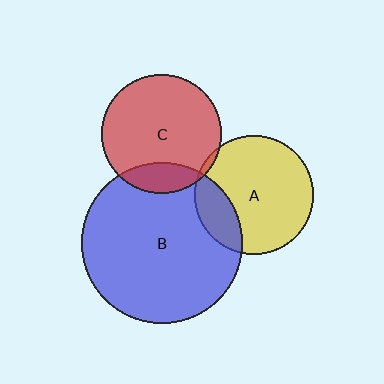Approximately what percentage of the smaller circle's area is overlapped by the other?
Approximately 15%.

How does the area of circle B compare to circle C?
Approximately 1.8 times.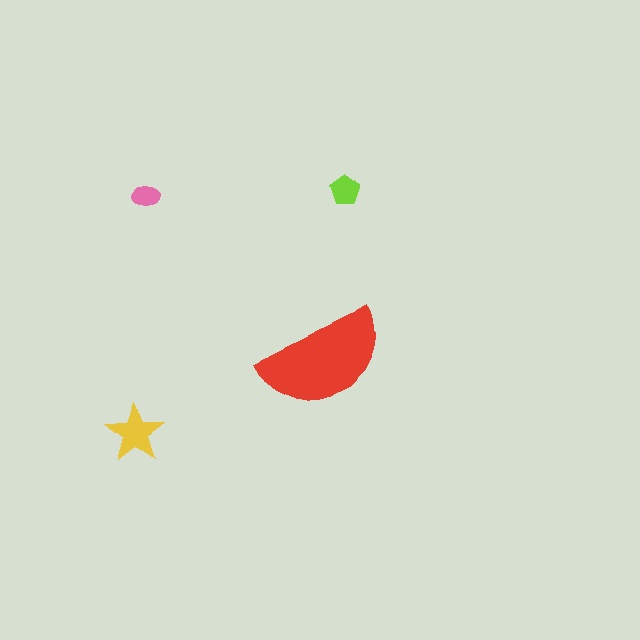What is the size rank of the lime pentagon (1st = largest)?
3rd.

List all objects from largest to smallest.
The red semicircle, the yellow star, the lime pentagon, the pink ellipse.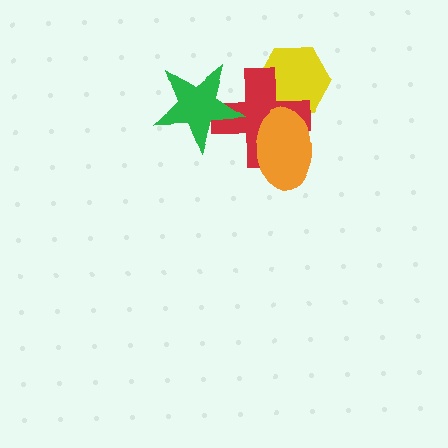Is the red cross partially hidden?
Yes, it is partially covered by another shape.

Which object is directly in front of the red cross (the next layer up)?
The orange ellipse is directly in front of the red cross.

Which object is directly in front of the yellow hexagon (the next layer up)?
The red cross is directly in front of the yellow hexagon.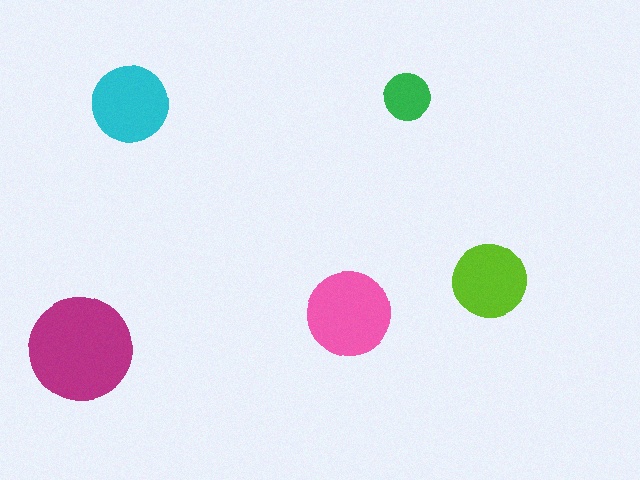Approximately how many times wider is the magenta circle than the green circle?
About 2 times wider.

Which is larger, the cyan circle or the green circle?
The cyan one.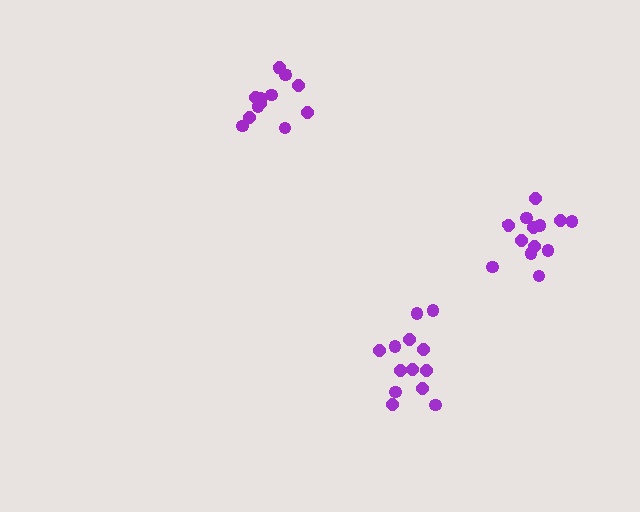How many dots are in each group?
Group 1: 13 dots, Group 2: 13 dots, Group 3: 12 dots (38 total).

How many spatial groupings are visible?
There are 3 spatial groupings.